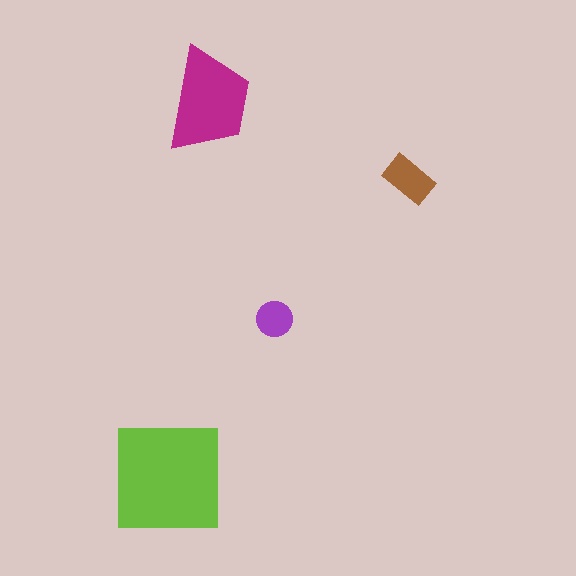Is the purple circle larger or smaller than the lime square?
Smaller.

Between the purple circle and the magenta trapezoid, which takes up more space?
The magenta trapezoid.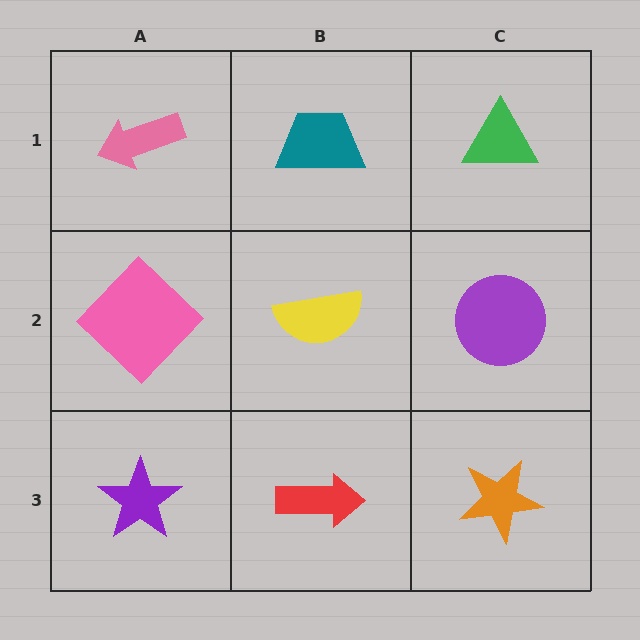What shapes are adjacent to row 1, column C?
A purple circle (row 2, column C), a teal trapezoid (row 1, column B).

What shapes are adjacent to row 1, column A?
A pink diamond (row 2, column A), a teal trapezoid (row 1, column B).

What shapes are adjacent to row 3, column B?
A yellow semicircle (row 2, column B), a purple star (row 3, column A), an orange star (row 3, column C).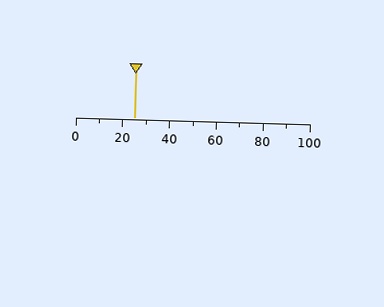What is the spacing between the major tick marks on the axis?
The major ticks are spaced 20 apart.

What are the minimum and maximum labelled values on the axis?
The axis runs from 0 to 100.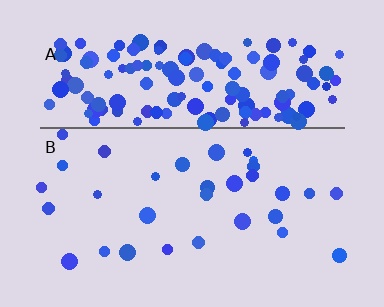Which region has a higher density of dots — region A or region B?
A (the top).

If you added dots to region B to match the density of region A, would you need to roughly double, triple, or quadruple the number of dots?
Approximately quadruple.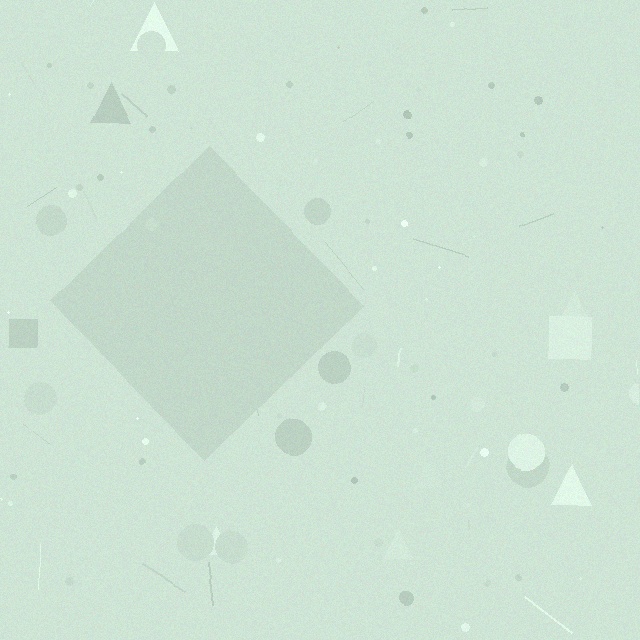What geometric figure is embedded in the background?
A diamond is embedded in the background.